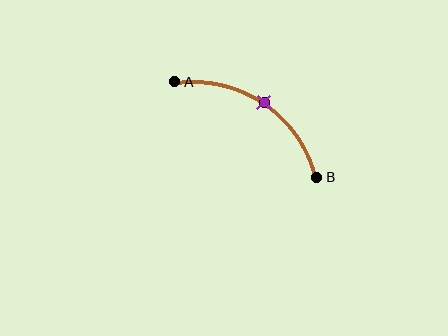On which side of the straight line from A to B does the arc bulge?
The arc bulges above and to the right of the straight line connecting A and B.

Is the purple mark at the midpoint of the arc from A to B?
Yes. The purple mark lies on the arc at equal arc-length from both A and B — it is the arc midpoint.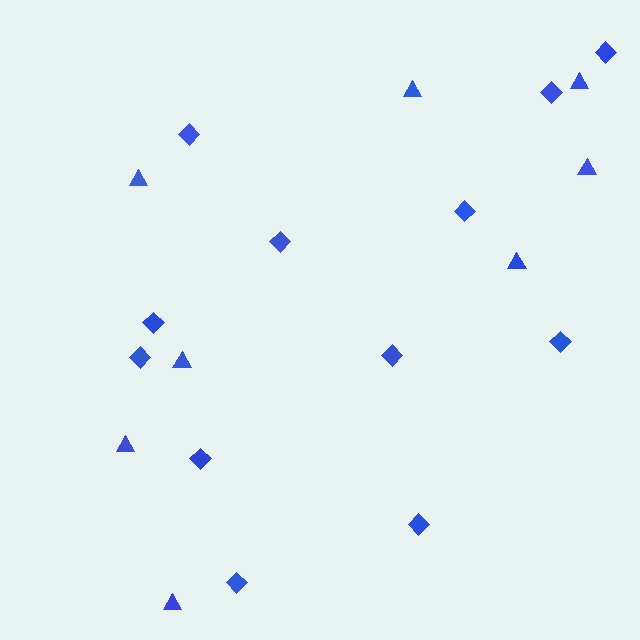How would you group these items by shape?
There are 2 groups: one group of diamonds (12) and one group of triangles (8).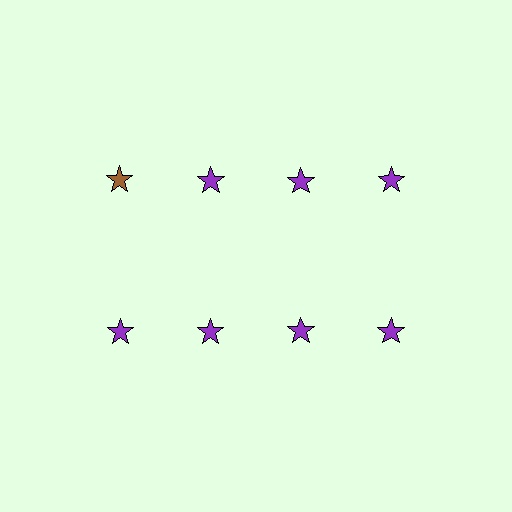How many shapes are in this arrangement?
There are 8 shapes arranged in a grid pattern.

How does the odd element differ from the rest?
It has a different color: brown instead of purple.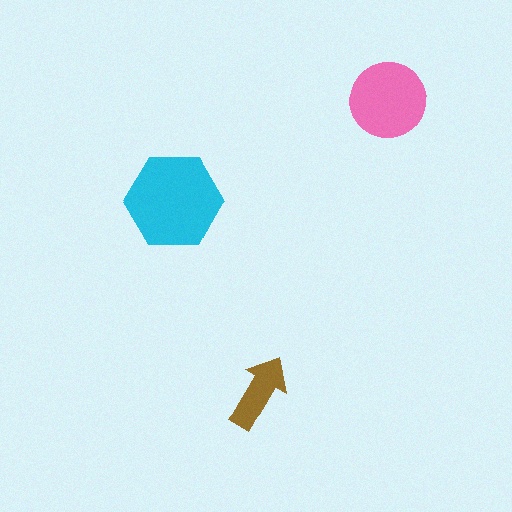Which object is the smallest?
The brown arrow.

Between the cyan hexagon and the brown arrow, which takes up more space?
The cyan hexagon.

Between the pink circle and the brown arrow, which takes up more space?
The pink circle.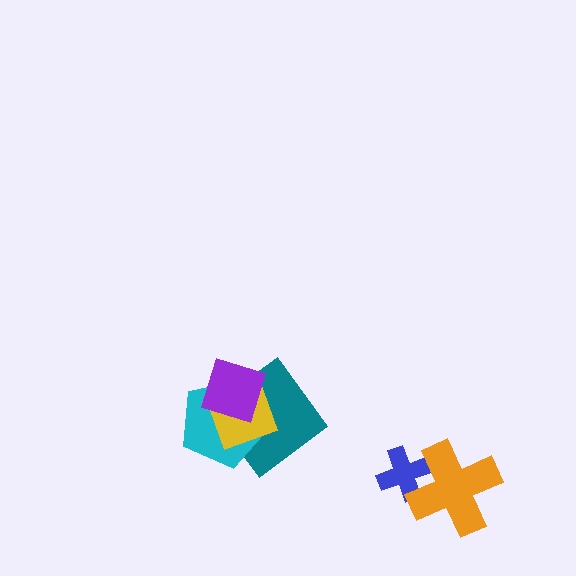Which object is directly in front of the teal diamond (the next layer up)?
The cyan pentagon is directly in front of the teal diamond.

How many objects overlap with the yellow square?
3 objects overlap with the yellow square.